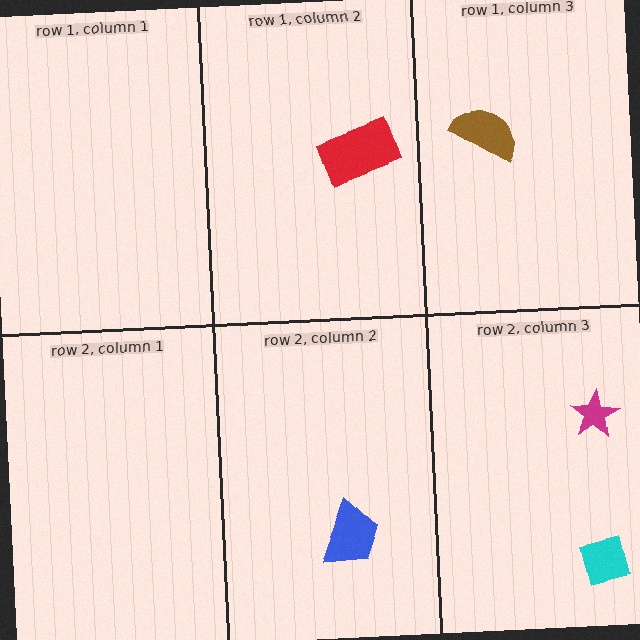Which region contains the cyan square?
The row 2, column 3 region.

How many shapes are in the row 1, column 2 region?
1.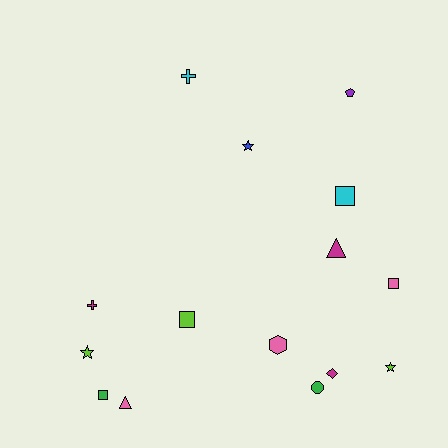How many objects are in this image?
There are 15 objects.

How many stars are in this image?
There are 3 stars.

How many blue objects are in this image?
There is 1 blue object.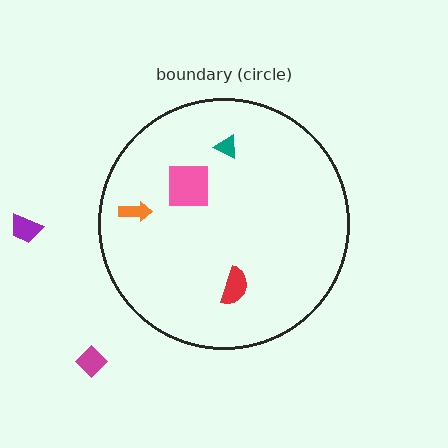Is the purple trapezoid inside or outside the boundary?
Outside.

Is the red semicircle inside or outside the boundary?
Inside.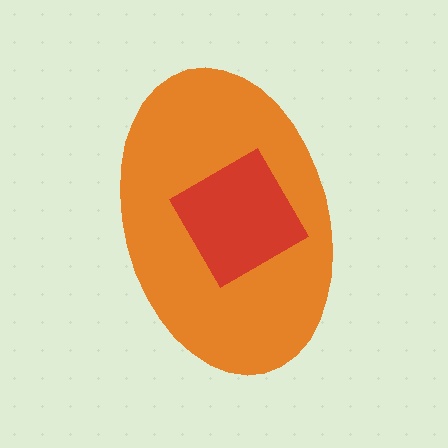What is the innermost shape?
The red diamond.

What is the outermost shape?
The orange ellipse.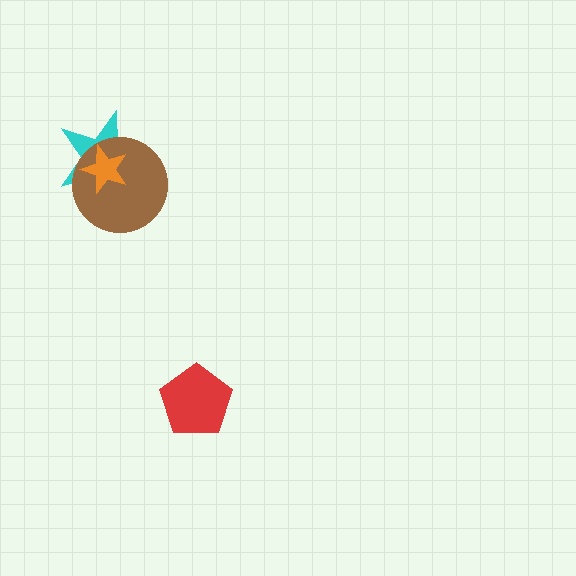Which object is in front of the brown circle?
The orange star is in front of the brown circle.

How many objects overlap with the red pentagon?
0 objects overlap with the red pentagon.